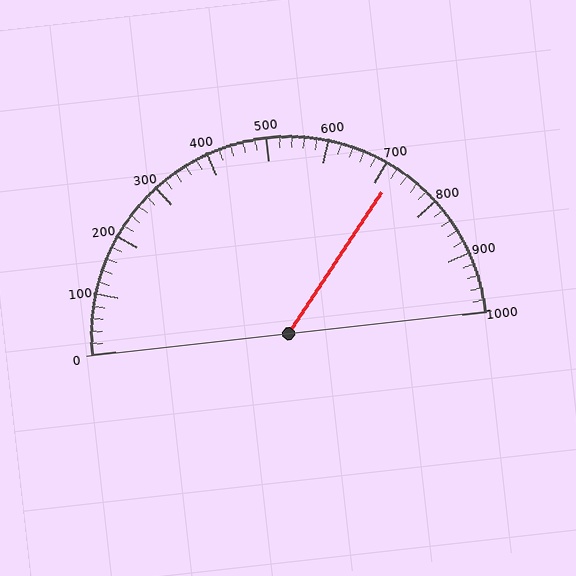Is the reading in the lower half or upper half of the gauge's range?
The reading is in the upper half of the range (0 to 1000).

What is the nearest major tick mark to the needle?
The nearest major tick mark is 700.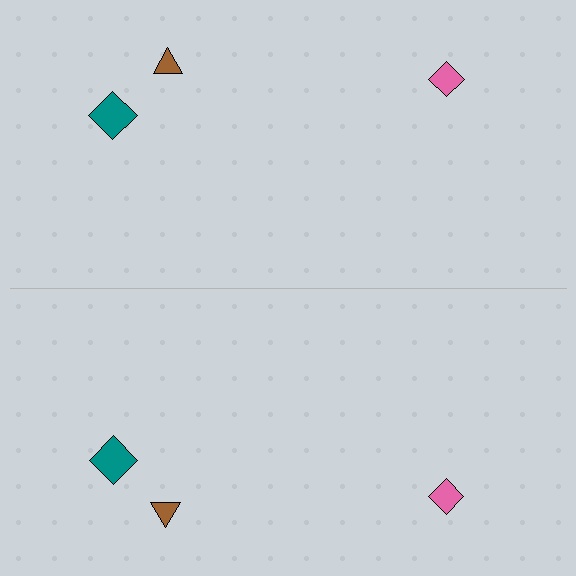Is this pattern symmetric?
Yes, this pattern has bilateral (reflection) symmetry.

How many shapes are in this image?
There are 6 shapes in this image.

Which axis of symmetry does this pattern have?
The pattern has a horizontal axis of symmetry running through the center of the image.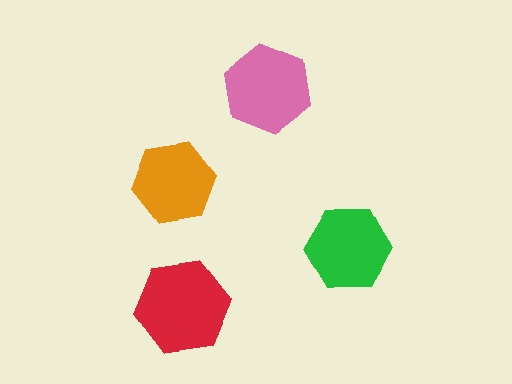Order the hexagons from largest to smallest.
the red one, the pink one, the green one, the orange one.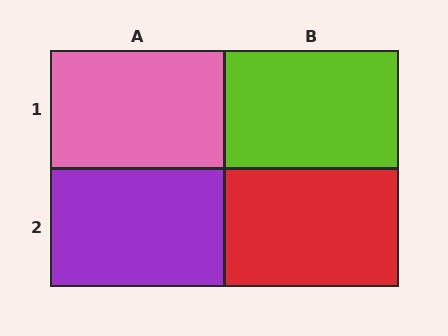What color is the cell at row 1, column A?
Pink.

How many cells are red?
1 cell is red.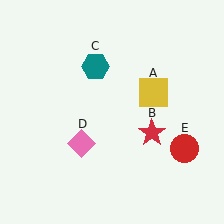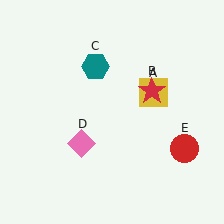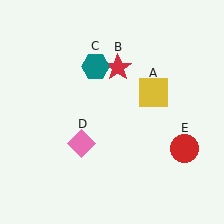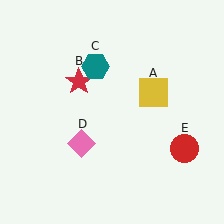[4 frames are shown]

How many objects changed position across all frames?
1 object changed position: red star (object B).